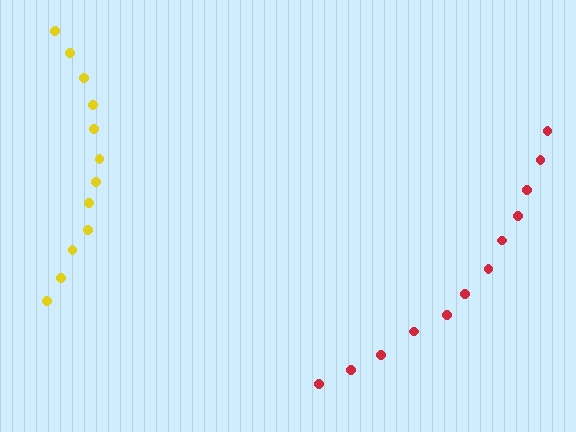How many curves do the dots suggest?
There are 2 distinct paths.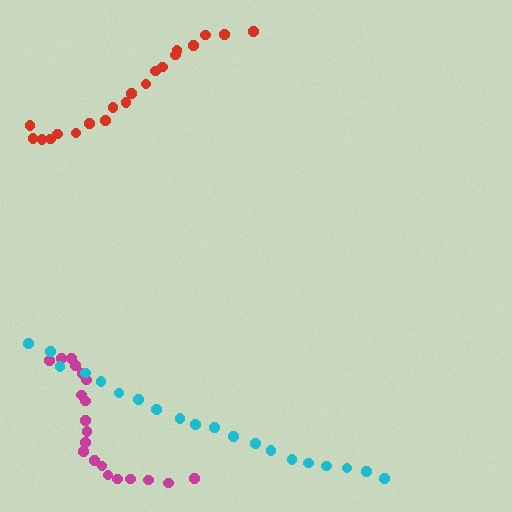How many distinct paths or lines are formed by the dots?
There are 3 distinct paths.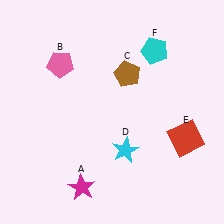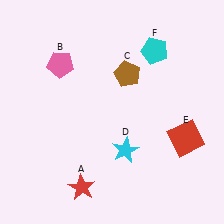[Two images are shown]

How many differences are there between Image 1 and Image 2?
There is 1 difference between the two images.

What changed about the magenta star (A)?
In Image 1, A is magenta. In Image 2, it changed to red.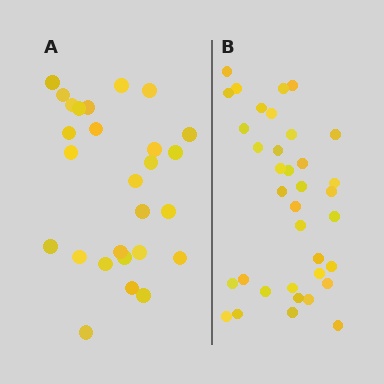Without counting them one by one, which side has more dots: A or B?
Region B (the right region) has more dots.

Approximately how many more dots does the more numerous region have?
Region B has roughly 8 or so more dots than region A.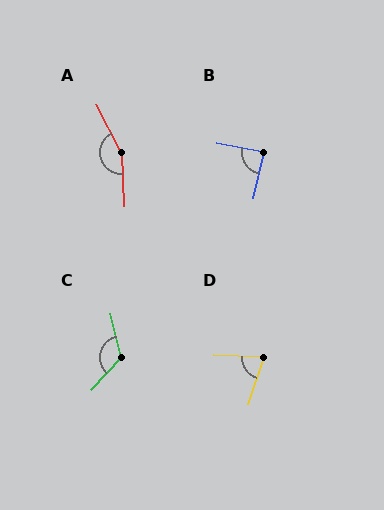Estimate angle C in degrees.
Approximately 124 degrees.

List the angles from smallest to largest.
D (74°), B (88°), C (124°), A (155°).